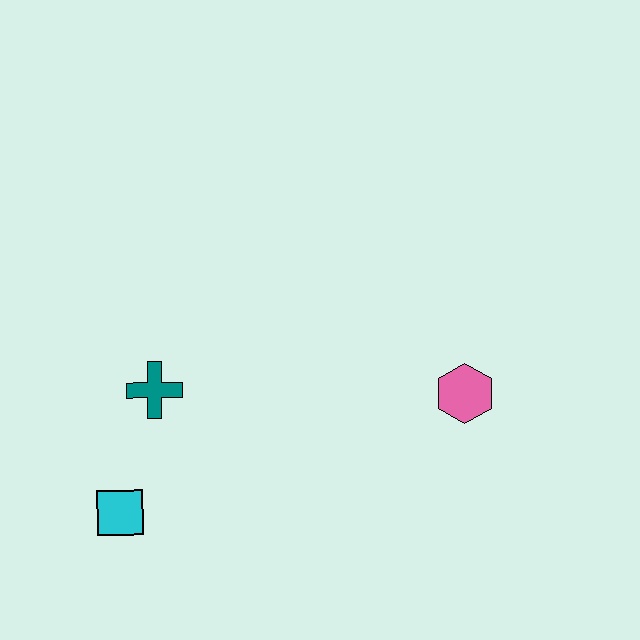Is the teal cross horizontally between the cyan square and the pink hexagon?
Yes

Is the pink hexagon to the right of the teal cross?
Yes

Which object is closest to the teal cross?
The cyan square is closest to the teal cross.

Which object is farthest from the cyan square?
The pink hexagon is farthest from the cyan square.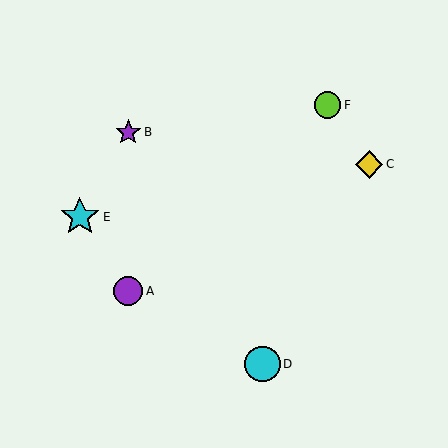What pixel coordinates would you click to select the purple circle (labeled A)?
Click at (128, 291) to select the purple circle A.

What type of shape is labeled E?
Shape E is a cyan star.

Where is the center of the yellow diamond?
The center of the yellow diamond is at (369, 165).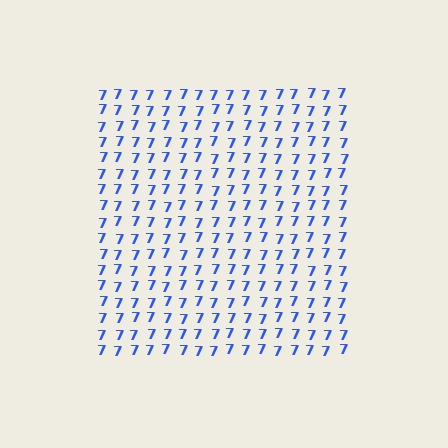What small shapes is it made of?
It is made of small digit 7's.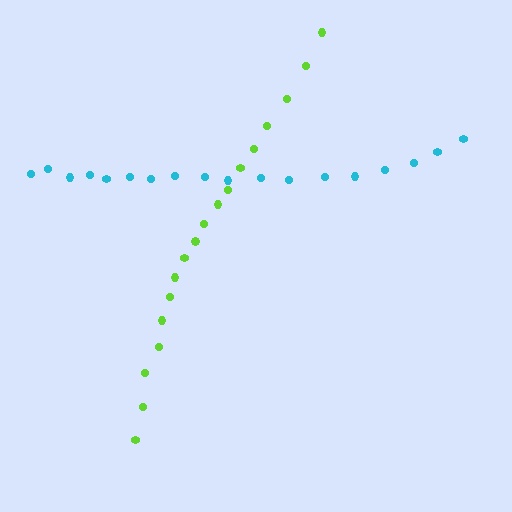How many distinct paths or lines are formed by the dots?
There are 2 distinct paths.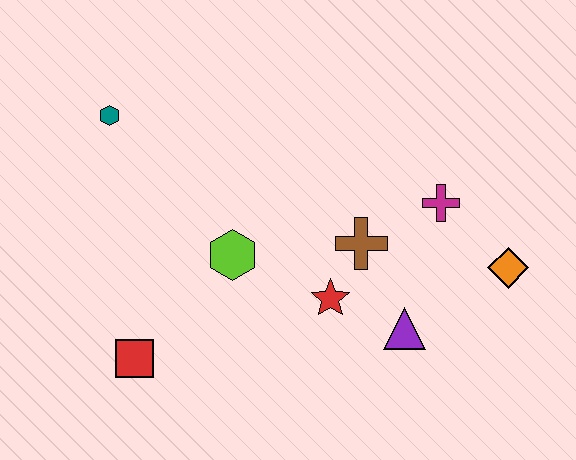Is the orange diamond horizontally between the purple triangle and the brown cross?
No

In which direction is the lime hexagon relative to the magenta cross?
The lime hexagon is to the left of the magenta cross.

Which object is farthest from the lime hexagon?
The orange diamond is farthest from the lime hexagon.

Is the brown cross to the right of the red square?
Yes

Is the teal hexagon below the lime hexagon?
No